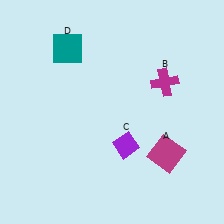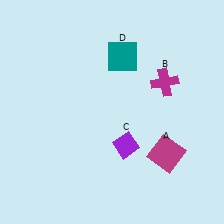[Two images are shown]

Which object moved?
The teal square (D) moved right.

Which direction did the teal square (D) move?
The teal square (D) moved right.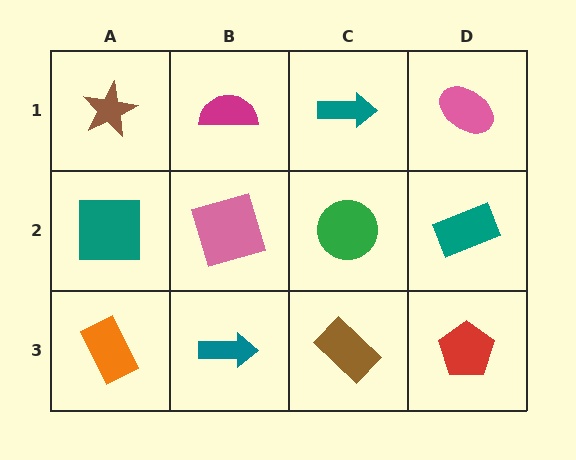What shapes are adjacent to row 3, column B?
A pink square (row 2, column B), an orange rectangle (row 3, column A), a brown rectangle (row 3, column C).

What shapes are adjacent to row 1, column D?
A teal rectangle (row 2, column D), a teal arrow (row 1, column C).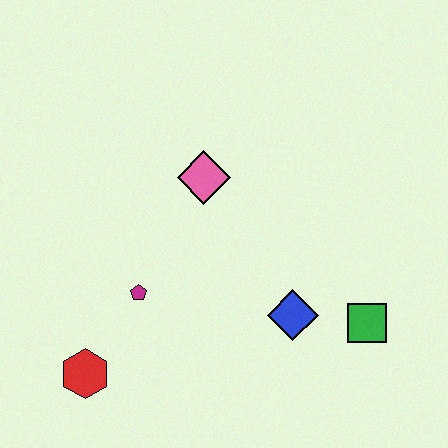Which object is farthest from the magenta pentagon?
The green square is farthest from the magenta pentagon.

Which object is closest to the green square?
The blue diamond is closest to the green square.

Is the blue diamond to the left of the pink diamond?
No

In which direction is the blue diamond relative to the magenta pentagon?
The blue diamond is to the right of the magenta pentagon.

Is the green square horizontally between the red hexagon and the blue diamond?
No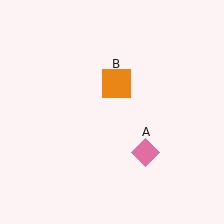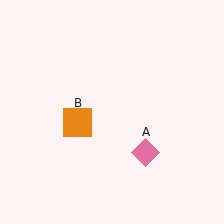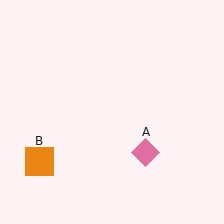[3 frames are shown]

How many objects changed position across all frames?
1 object changed position: orange square (object B).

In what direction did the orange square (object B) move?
The orange square (object B) moved down and to the left.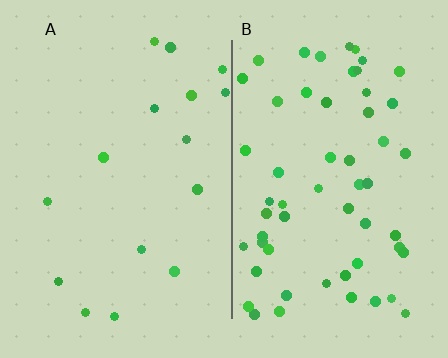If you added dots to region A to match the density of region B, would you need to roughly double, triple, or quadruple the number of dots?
Approximately quadruple.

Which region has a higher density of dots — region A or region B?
B (the right).